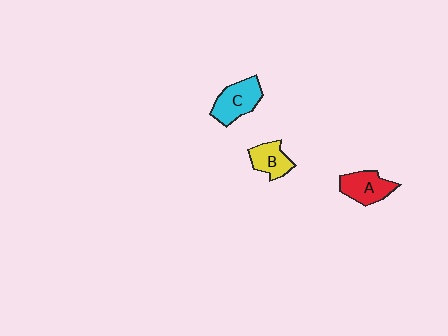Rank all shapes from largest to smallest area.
From largest to smallest: C (cyan), A (red), B (yellow).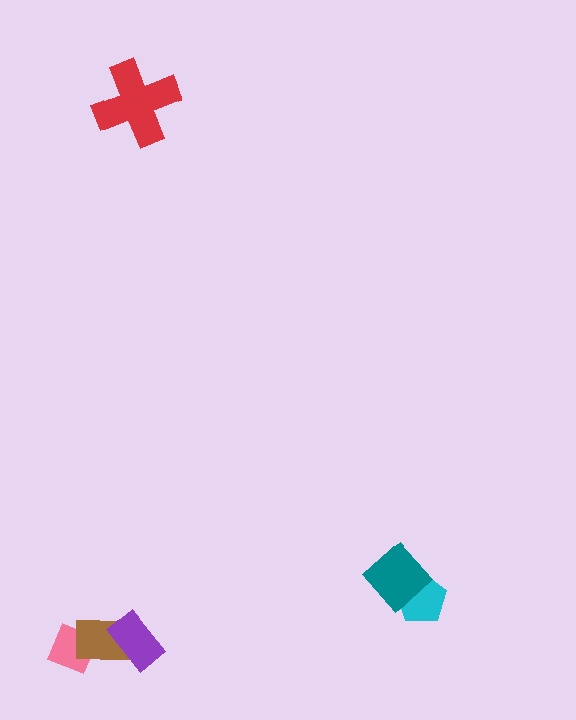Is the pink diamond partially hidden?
Yes, it is partially covered by another shape.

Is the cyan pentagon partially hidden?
Yes, it is partially covered by another shape.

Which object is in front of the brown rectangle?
The purple rectangle is in front of the brown rectangle.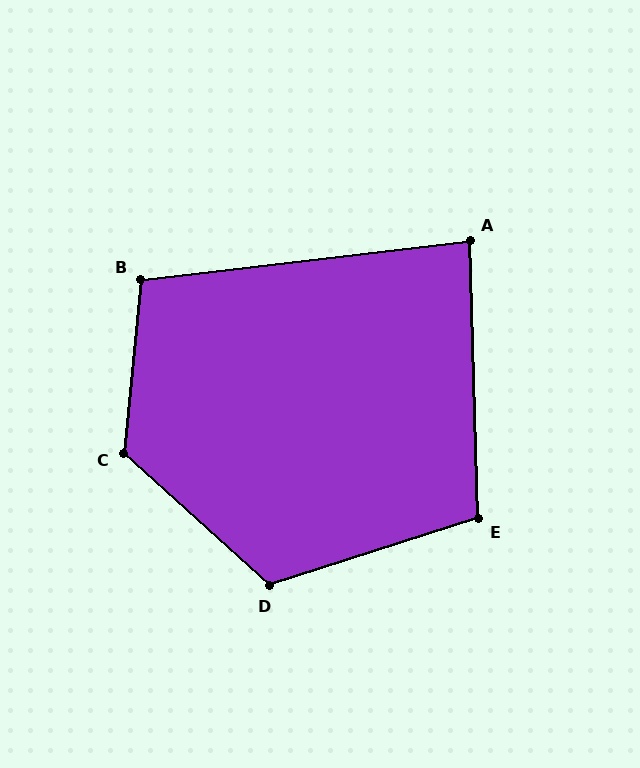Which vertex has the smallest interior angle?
A, at approximately 85 degrees.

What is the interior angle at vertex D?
Approximately 120 degrees (obtuse).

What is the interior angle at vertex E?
Approximately 106 degrees (obtuse).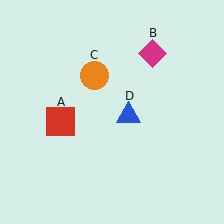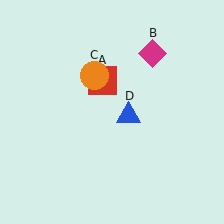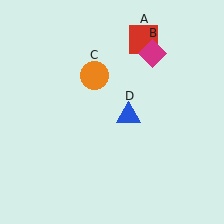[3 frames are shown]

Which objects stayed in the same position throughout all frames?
Magenta diamond (object B) and orange circle (object C) and blue triangle (object D) remained stationary.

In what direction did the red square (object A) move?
The red square (object A) moved up and to the right.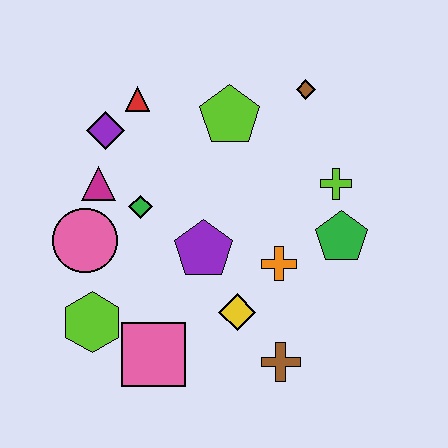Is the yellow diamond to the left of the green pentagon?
Yes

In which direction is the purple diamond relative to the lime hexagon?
The purple diamond is above the lime hexagon.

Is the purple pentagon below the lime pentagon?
Yes